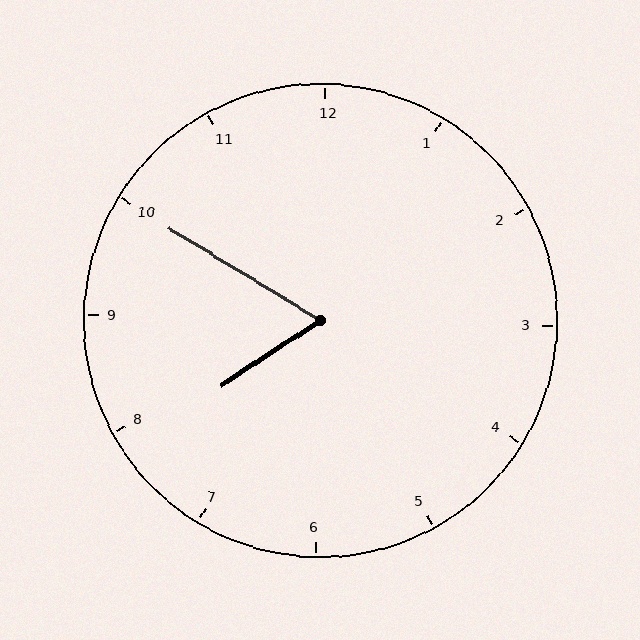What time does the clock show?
7:50.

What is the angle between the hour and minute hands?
Approximately 65 degrees.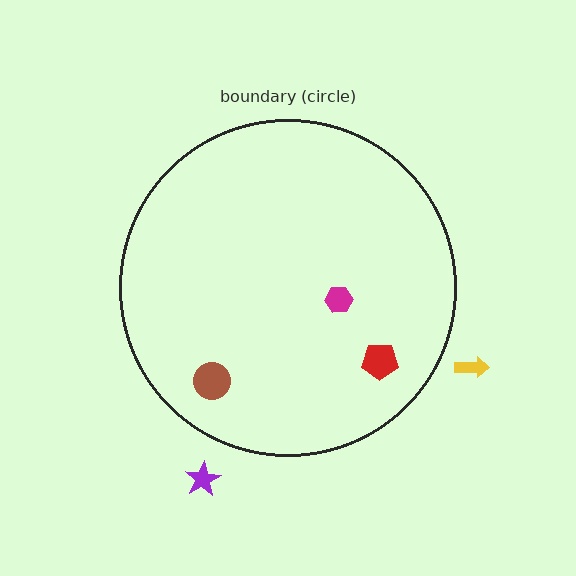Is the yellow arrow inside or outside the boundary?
Outside.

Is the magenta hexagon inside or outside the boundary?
Inside.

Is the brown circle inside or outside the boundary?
Inside.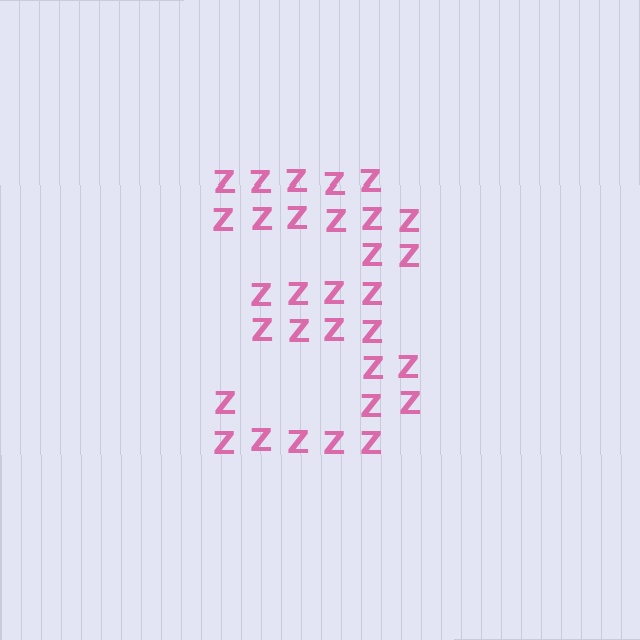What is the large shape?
The large shape is the digit 3.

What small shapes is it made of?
It is made of small letter Z's.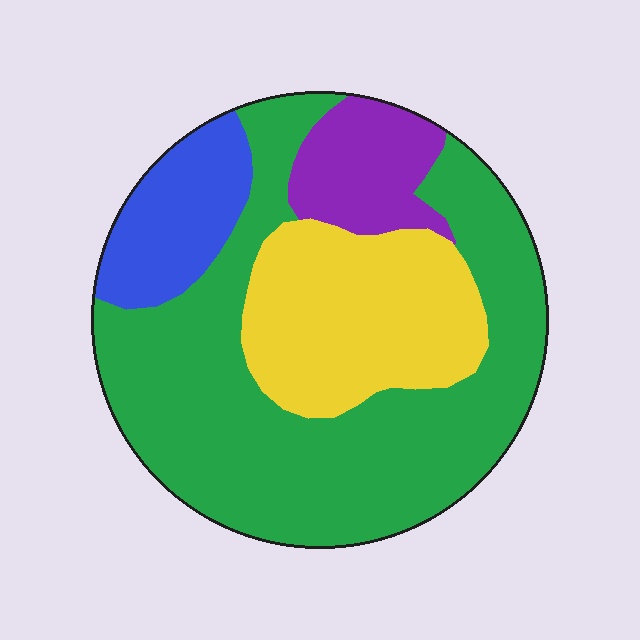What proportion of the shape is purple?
Purple takes up about one tenth (1/10) of the shape.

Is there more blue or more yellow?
Yellow.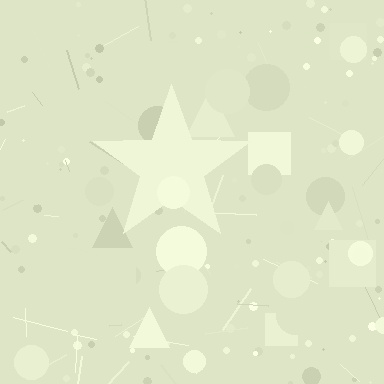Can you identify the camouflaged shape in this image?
The camouflaged shape is a star.